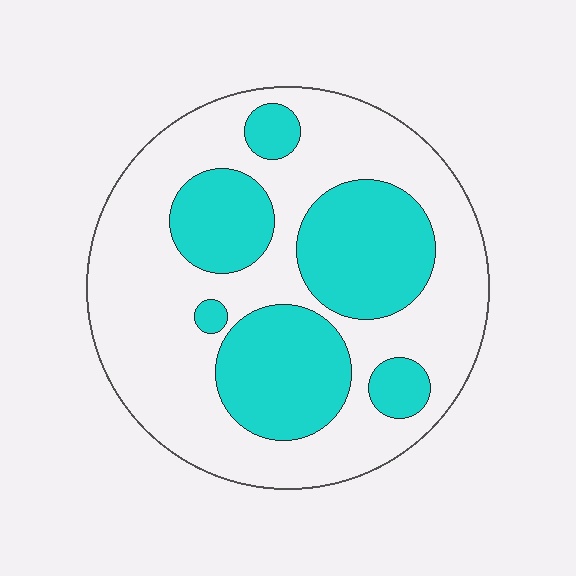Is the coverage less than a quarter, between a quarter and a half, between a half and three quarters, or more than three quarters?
Between a quarter and a half.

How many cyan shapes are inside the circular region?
6.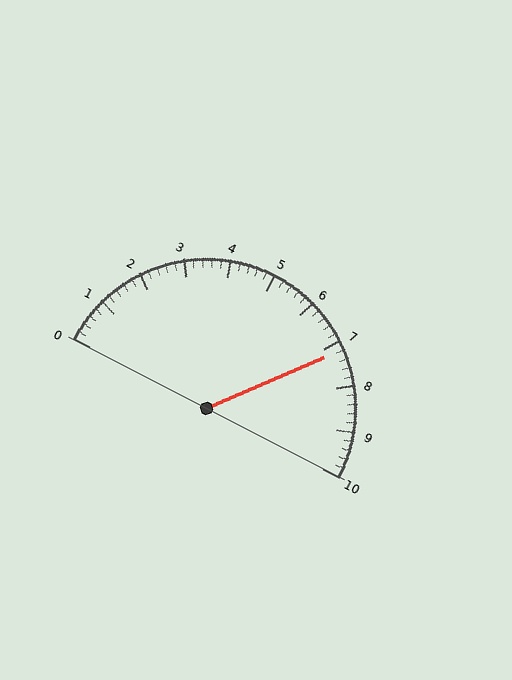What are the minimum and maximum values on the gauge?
The gauge ranges from 0 to 10.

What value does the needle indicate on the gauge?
The needle indicates approximately 7.2.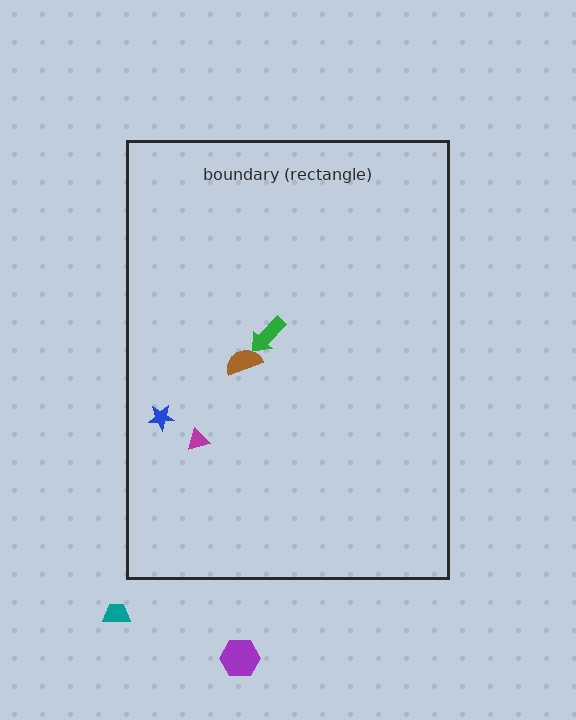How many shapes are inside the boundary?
4 inside, 2 outside.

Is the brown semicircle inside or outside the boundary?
Inside.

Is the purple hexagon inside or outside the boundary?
Outside.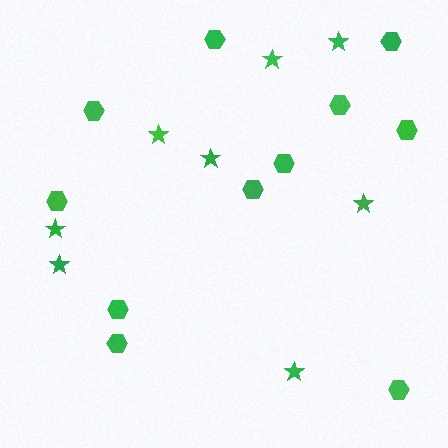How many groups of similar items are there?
There are 2 groups: one group of stars (8) and one group of hexagons (11).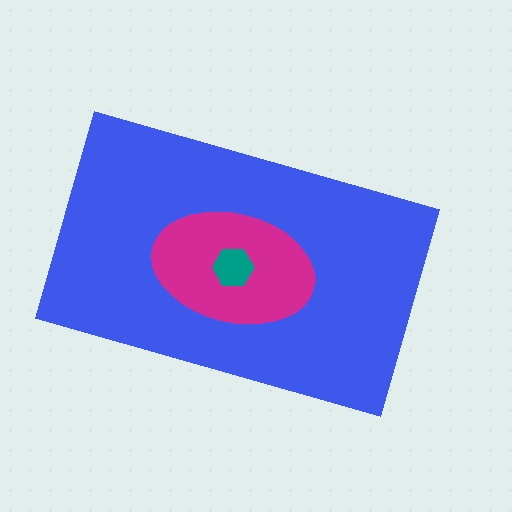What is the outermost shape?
The blue rectangle.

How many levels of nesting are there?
3.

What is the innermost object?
The teal hexagon.